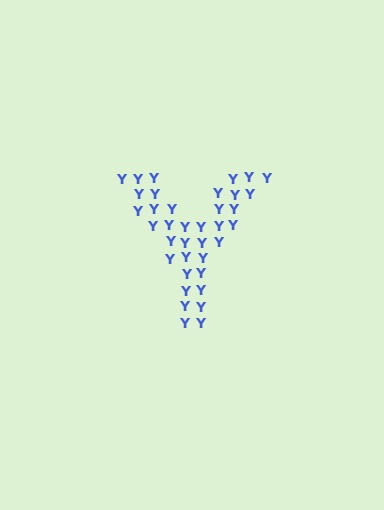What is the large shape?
The large shape is the letter Y.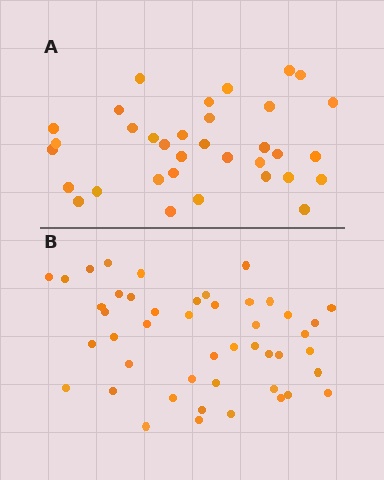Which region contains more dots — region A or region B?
Region B (the bottom region) has more dots.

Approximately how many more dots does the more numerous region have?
Region B has roughly 12 or so more dots than region A.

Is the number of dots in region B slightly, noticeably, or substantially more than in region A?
Region B has noticeably more, but not dramatically so. The ratio is roughly 1.4 to 1.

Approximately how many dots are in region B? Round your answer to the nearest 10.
About 50 dots. (The exact count is 46, which rounds to 50.)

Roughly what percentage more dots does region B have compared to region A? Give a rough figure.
About 35% more.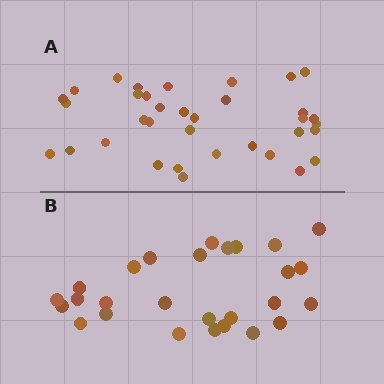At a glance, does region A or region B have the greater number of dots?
Region A (the top region) has more dots.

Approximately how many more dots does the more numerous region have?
Region A has roughly 8 or so more dots than region B.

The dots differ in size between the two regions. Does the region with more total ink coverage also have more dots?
No. Region B has more total ink coverage because its dots are larger, but region A actually contains more individual dots. Total area can be misleading — the number of items is what matters here.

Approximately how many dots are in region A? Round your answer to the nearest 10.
About 40 dots. (The exact count is 35, which rounds to 40.)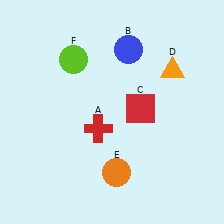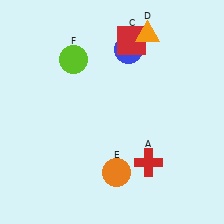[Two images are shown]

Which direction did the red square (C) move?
The red square (C) moved up.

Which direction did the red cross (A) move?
The red cross (A) moved right.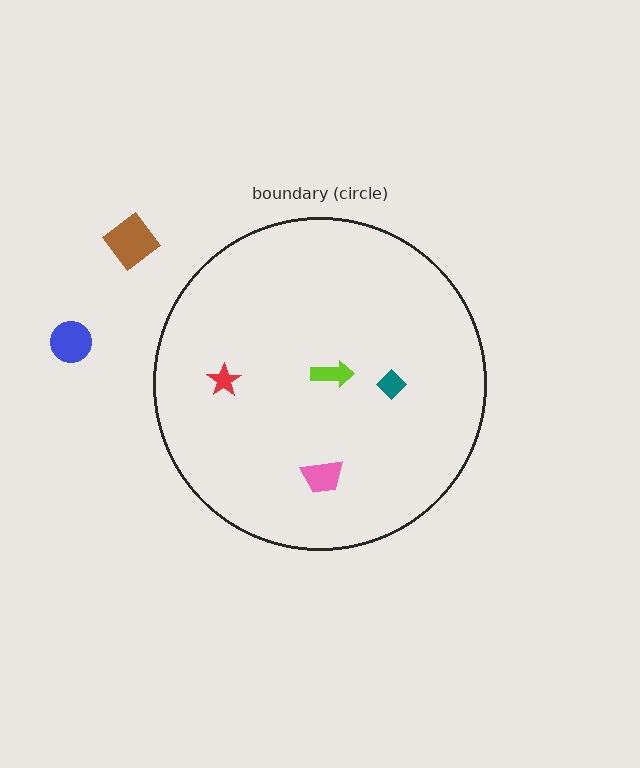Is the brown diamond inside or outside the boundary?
Outside.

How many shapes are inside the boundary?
4 inside, 2 outside.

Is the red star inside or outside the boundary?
Inside.